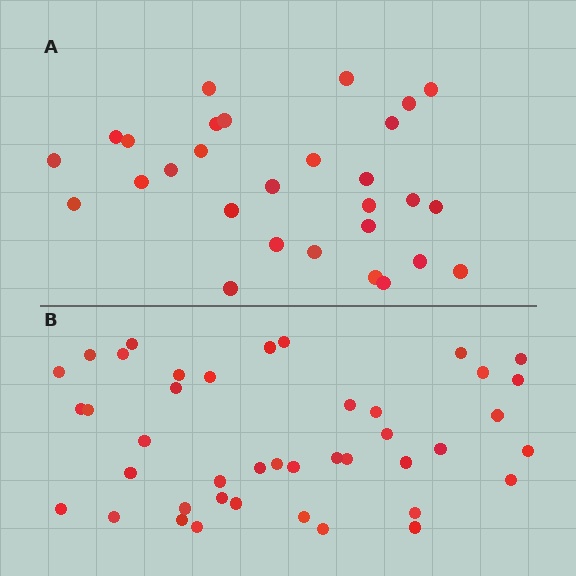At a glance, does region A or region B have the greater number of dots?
Region B (the bottom region) has more dots.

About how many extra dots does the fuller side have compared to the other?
Region B has approximately 15 more dots than region A.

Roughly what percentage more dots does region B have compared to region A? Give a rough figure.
About 45% more.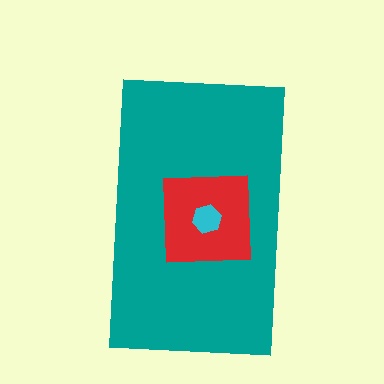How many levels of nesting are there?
3.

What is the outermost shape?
The teal rectangle.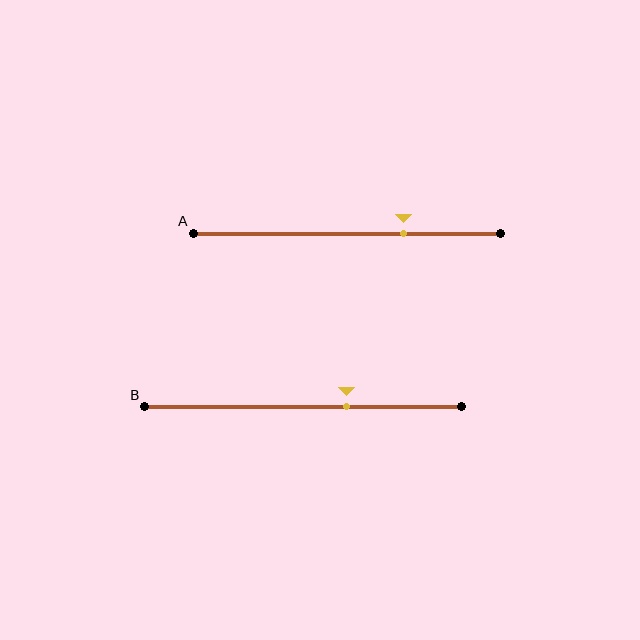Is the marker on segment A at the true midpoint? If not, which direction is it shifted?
No, the marker on segment A is shifted to the right by about 18% of the segment length.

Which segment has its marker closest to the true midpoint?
Segment B has its marker closest to the true midpoint.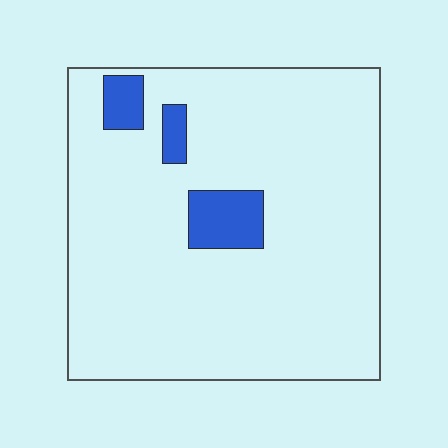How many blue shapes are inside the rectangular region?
3.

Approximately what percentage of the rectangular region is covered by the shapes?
Approximately 10%.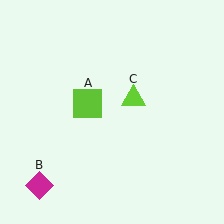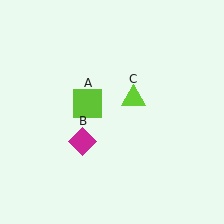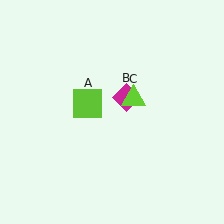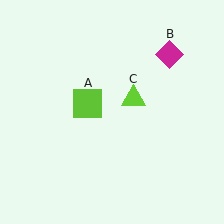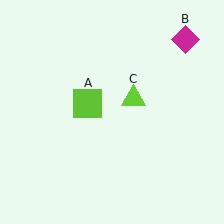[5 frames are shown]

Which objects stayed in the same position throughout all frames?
Lime square (object A) and lime triangle (object C) remained stationary.